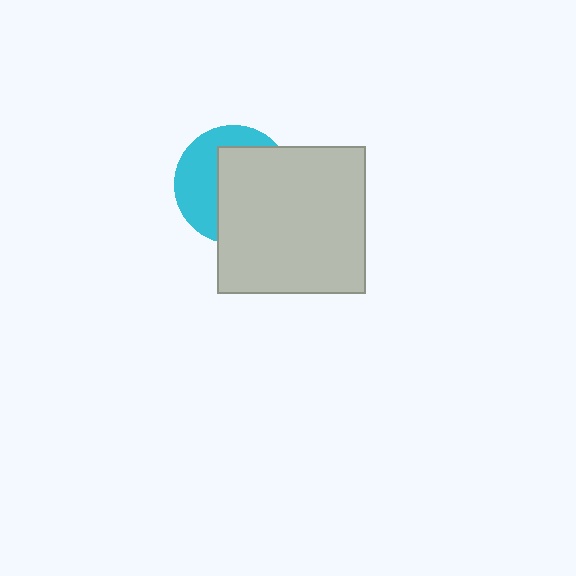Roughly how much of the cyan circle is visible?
A small part of it is visible (roughly 42%).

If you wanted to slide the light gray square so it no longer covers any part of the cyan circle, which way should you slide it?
Slide it right — that is the most direct way to separate the two shapes.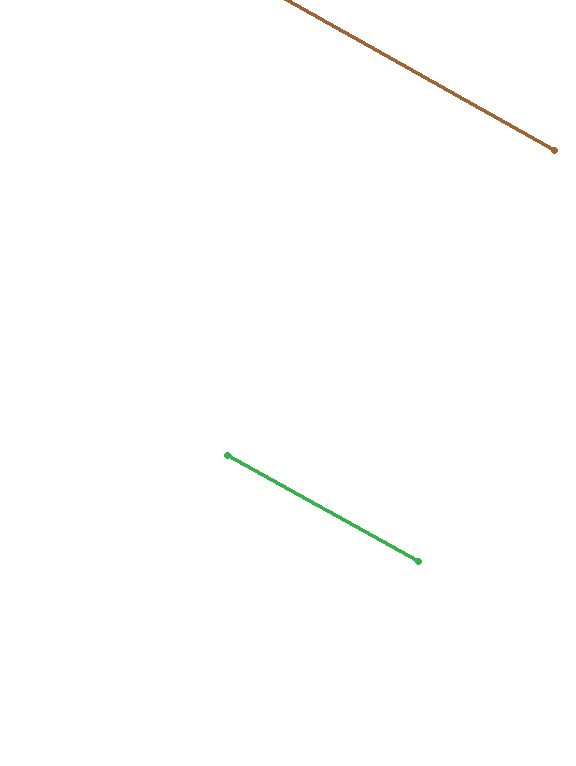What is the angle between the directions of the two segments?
Approximately 0 degrees.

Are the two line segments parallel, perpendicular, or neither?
Parallel — their directions differ by only 0.2°.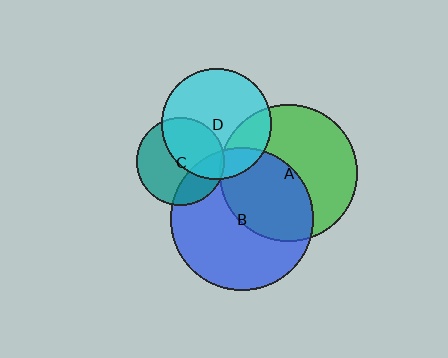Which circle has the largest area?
Circle B (blue).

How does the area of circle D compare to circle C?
Approximately 1.6 times.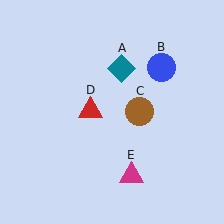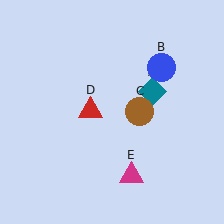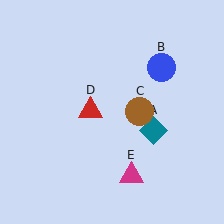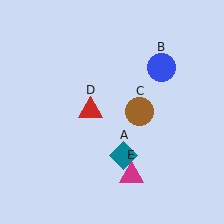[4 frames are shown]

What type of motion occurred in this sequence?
The teal diamond (object A) rotated clockwise around the center of the scene.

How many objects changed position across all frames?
1 object changed position: teal diamond (object A).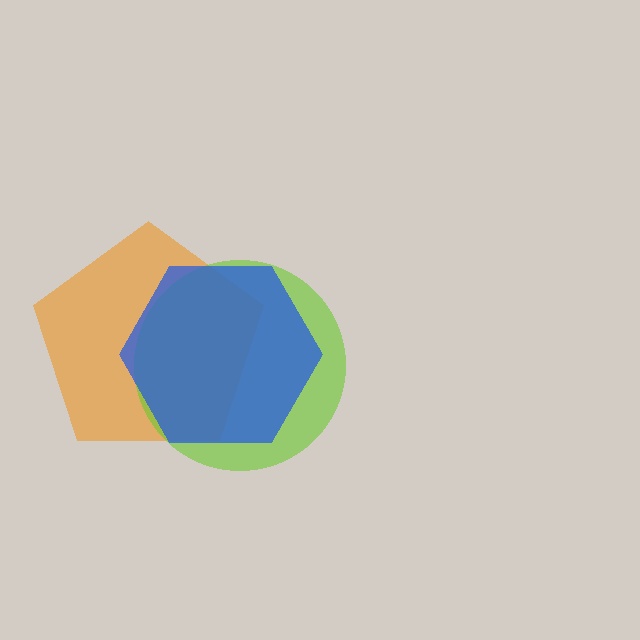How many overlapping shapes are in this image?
There are 3 overlapping shapes in the image.